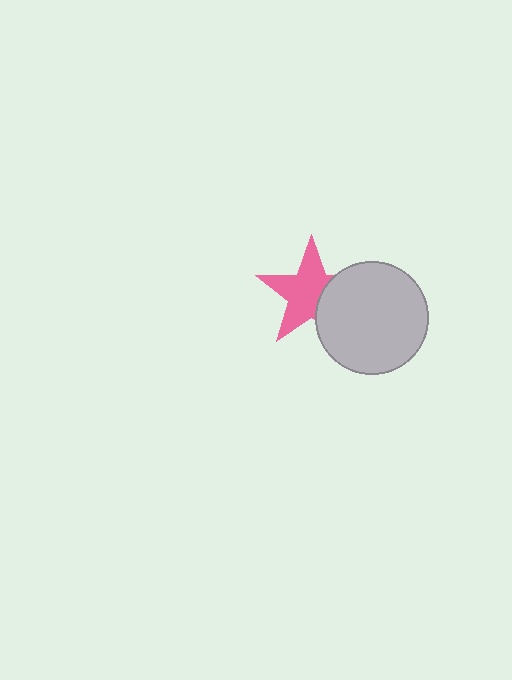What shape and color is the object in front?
The object in front is a light gray circle.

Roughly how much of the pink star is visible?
Most of it is visible (roughly 67%).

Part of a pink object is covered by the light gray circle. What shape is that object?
It is a star.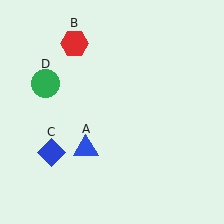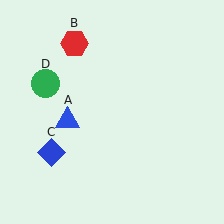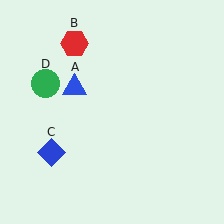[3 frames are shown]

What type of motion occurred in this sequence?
The blue triangle (object A) rotated clockwise around the center of the scene.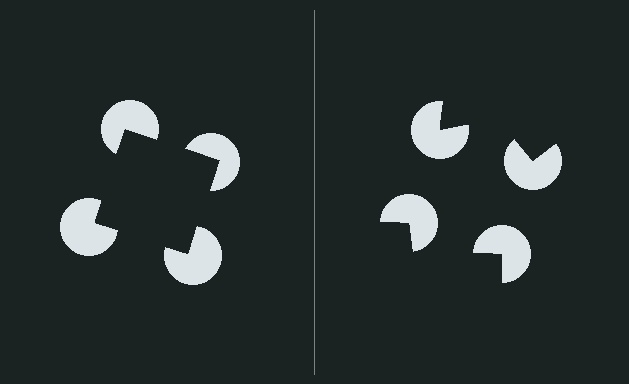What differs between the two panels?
The pac-man discs are positioned identically on both sides; only the wedge orientations differ. On the left they align to a square; on the right they are misaligned.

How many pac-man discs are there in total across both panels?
8 — 4 on each side.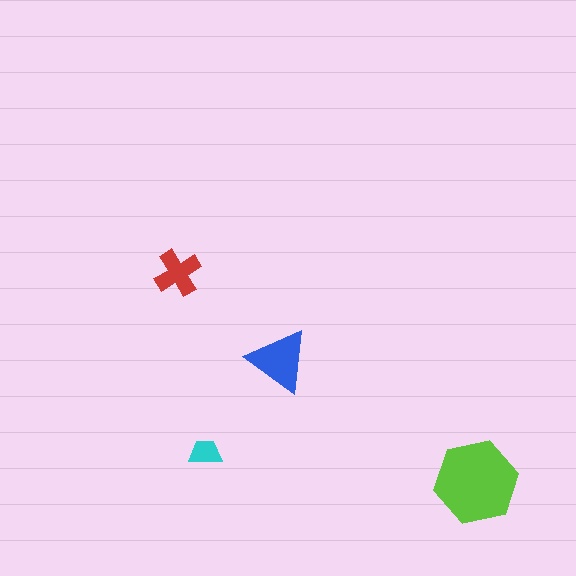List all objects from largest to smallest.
The lime hexagon, the blue triangle, the red cross, the cyan trapezoid.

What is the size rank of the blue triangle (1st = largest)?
2nd.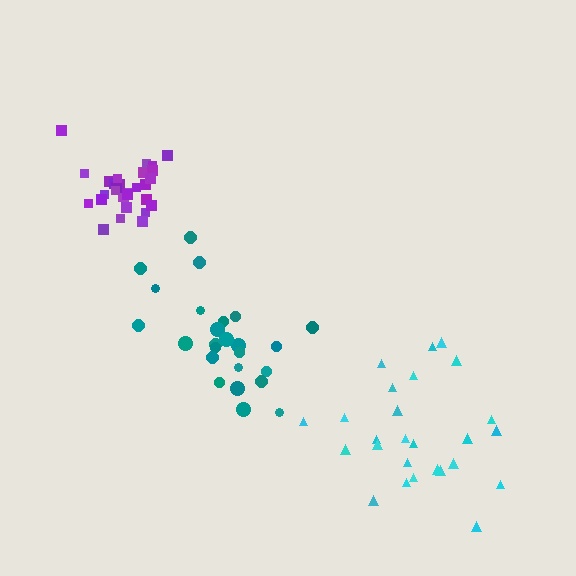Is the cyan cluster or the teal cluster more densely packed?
Teal.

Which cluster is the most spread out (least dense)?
Cyan.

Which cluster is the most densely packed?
Purple.